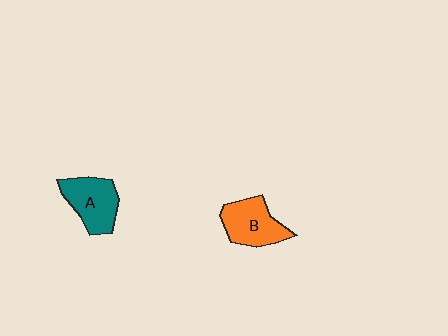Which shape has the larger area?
Shape A (teal).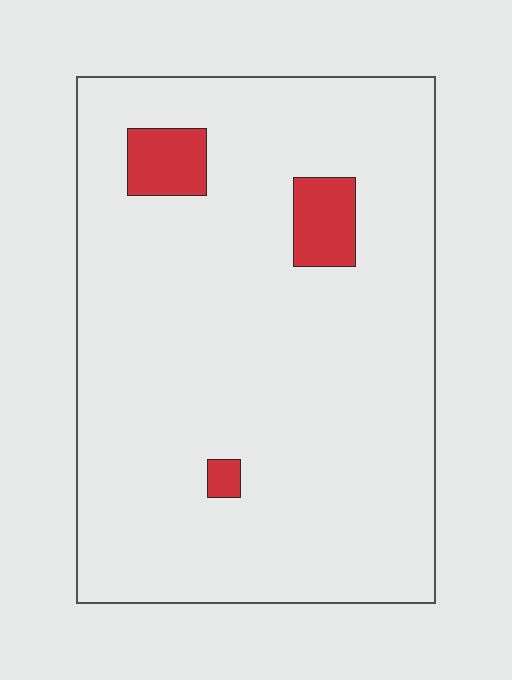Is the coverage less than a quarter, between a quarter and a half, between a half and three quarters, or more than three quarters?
Less than a quarter.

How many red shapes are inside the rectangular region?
3.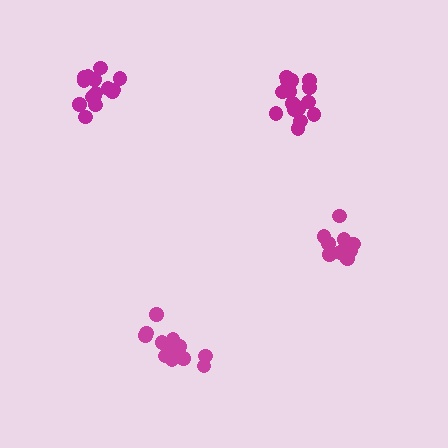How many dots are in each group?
Group 1: 15 dots, Group 2: 16 dots, Group 3: 11 dots, Group 4: 12 dots (54 total).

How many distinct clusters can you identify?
There are 4 distinct clusters.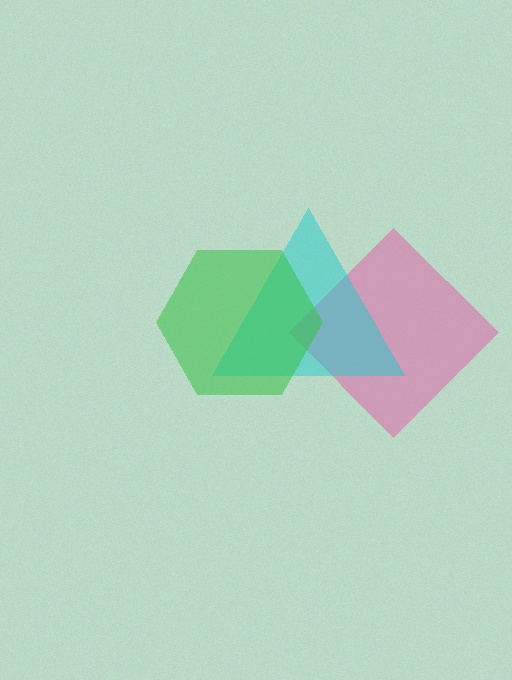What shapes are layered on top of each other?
The layered shapes are: a pink diamond, a cyan triangle, a green hexagon.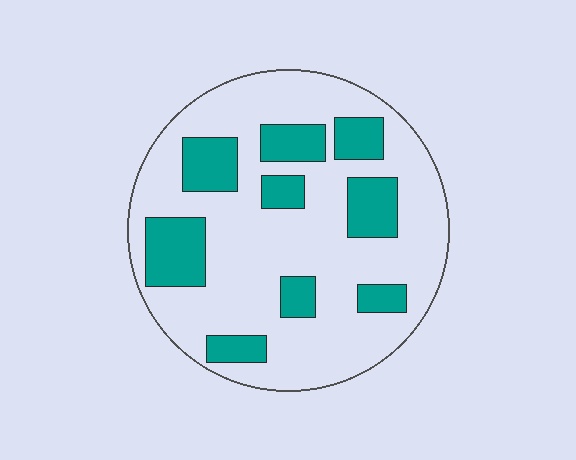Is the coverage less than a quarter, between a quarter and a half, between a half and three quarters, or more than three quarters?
Between a quarter and a half.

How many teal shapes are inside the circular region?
9.